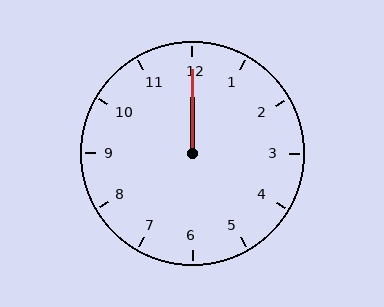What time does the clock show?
12:00.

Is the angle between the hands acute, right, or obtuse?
It is acute.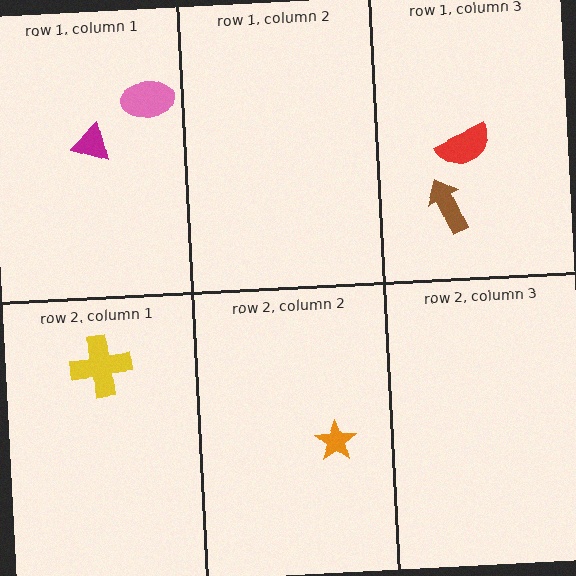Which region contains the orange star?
The row 2, column 2 region.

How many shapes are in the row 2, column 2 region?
1.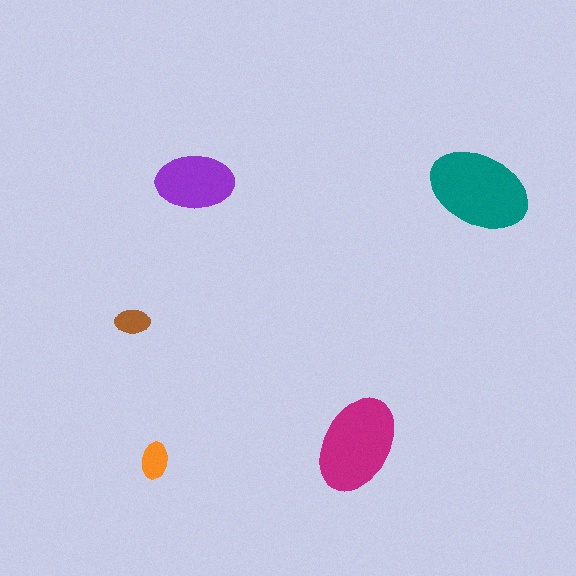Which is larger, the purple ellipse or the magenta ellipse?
The magenta one.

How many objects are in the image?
There are 5 objects in the image.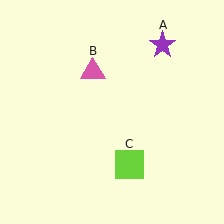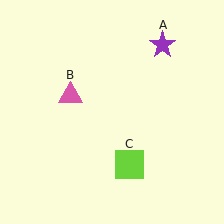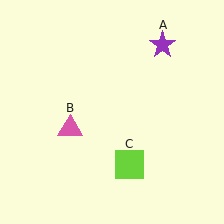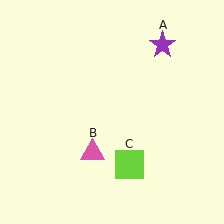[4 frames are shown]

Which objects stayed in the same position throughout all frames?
Purple star (object A) and lime square (object C) remained stationary.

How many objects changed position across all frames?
1 object changed position: pink triangle (object B).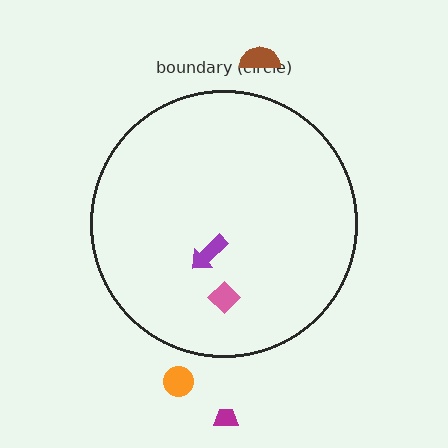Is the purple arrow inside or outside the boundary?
Inside.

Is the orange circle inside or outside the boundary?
Outside.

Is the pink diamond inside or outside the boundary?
Inside.